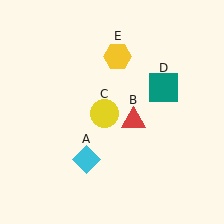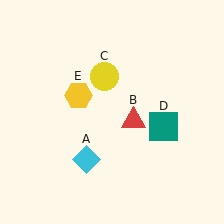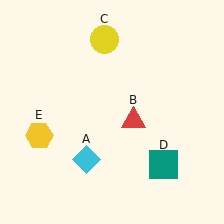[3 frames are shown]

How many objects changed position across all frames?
3 objects changed position: yellow circle (object C), teal square (object D), yellow hexagon (object E).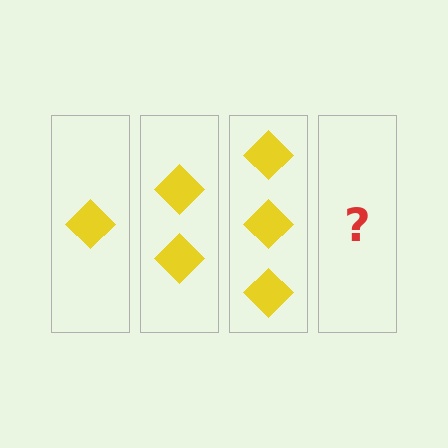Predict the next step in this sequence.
The next step is 4 diamonds.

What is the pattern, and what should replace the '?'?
The pattern is that each step adds one more diamond. The '?' should be 4 diamonds.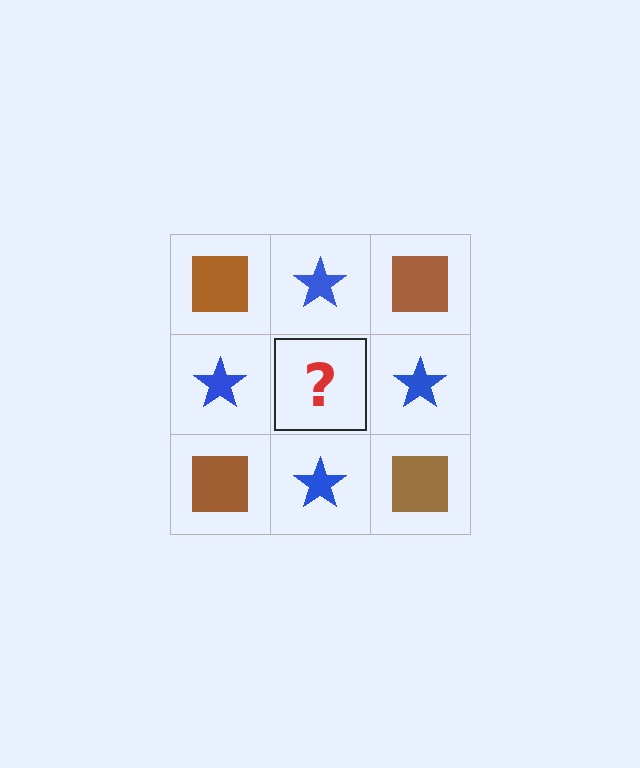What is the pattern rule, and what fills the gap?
The rule is that it alternates brown square and blue star in a checkerboard pattern. The gap should be filled with a brown square.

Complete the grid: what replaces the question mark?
The question mark should be replaced with a brown square.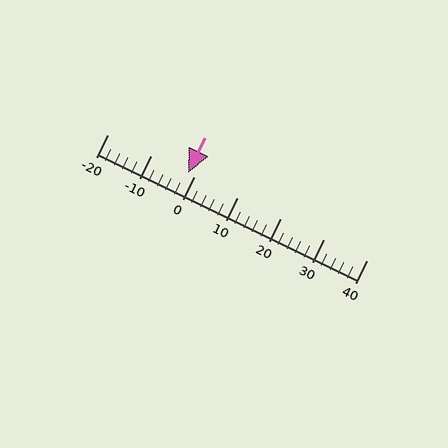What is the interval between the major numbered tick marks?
The major tick marks are spaced 10 units apart.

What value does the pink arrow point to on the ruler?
The pink arrow points to approximately -1.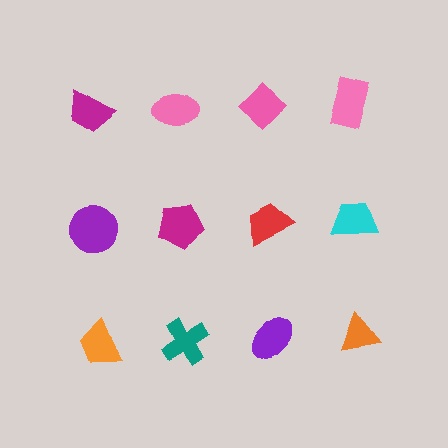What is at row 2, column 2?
A magenta pentagon.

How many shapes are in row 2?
4 shapes.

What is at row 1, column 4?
A pink rectangle.